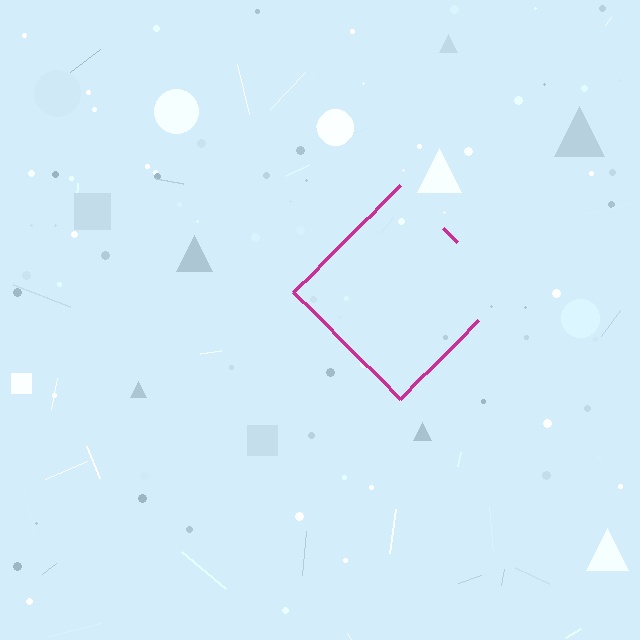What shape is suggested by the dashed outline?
The dashed outline suggests a diamond.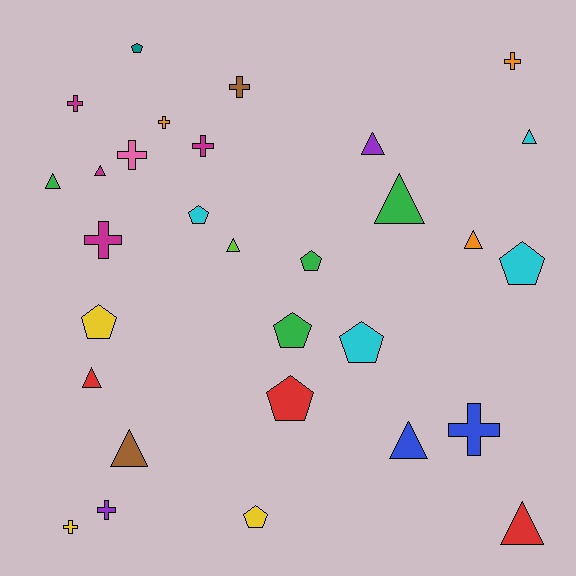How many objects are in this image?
There are 30 objects.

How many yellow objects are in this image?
There are 3 yellow objects.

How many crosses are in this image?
There are 10 crosses.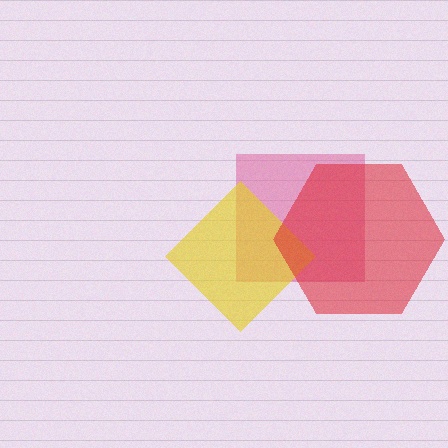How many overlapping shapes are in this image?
There are 3 overlapping shapes in the image.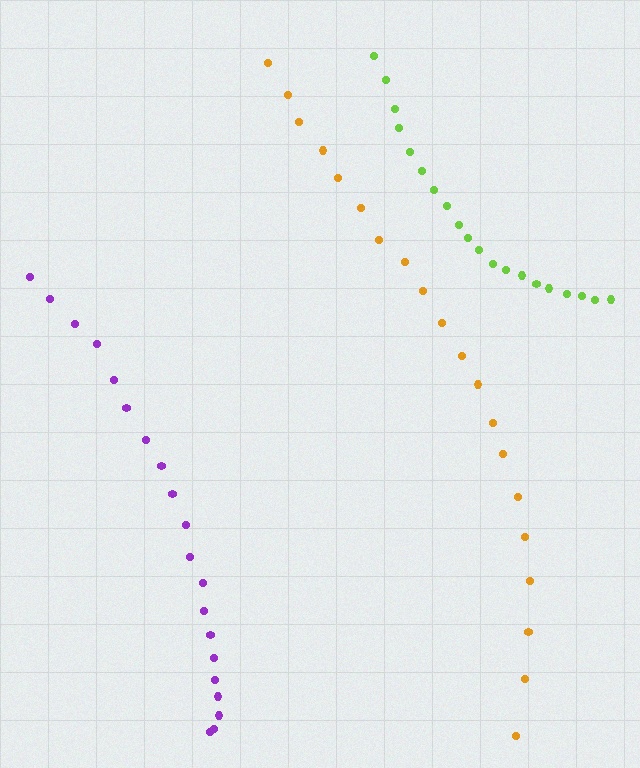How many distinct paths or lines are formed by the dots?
There are 3 distinct paths.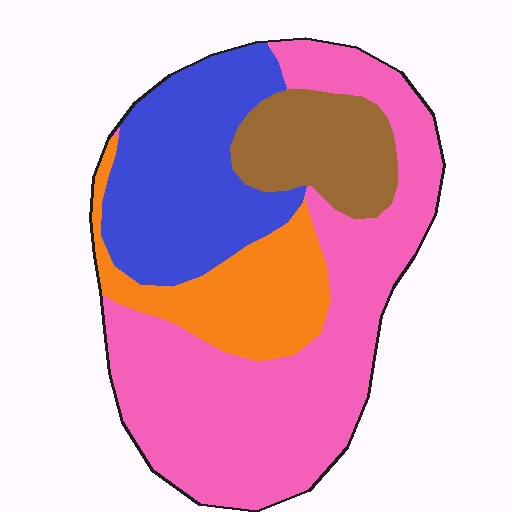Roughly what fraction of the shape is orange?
Orange covers around 15% of the shape.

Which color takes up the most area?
Pink, at roughly 45%.